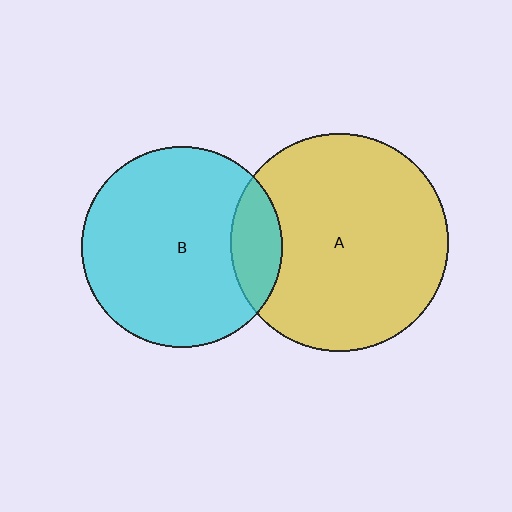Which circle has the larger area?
Circle A (yellow).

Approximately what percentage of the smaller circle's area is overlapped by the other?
Approximately 15%.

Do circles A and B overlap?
Yes.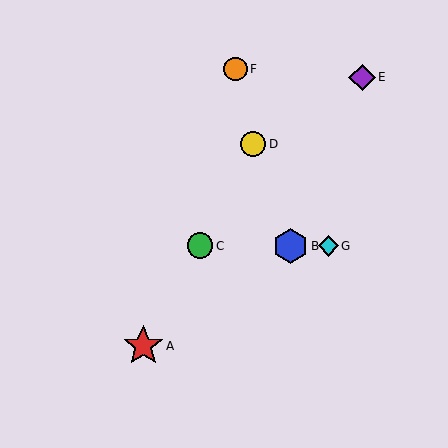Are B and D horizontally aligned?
No, B is at y≈246 and D is at y≈144.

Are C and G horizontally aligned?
Yes, both are at y≈246.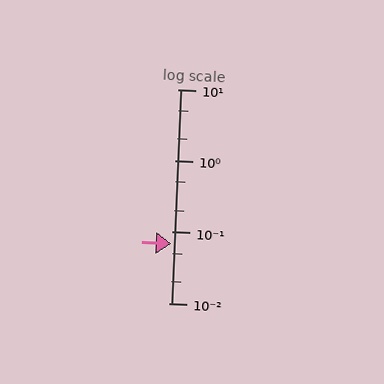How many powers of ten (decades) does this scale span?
The scale spans 3 decades, from 0.01 to 10.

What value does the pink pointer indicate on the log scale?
The pointer indicates approximately 0.068.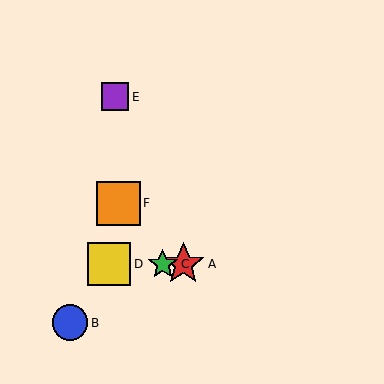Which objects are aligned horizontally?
Objects A, C, D are aligned horizontally.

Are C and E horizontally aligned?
No, C is at y≈264 and E is at y≈97.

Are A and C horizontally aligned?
Yes, both are at y≈264.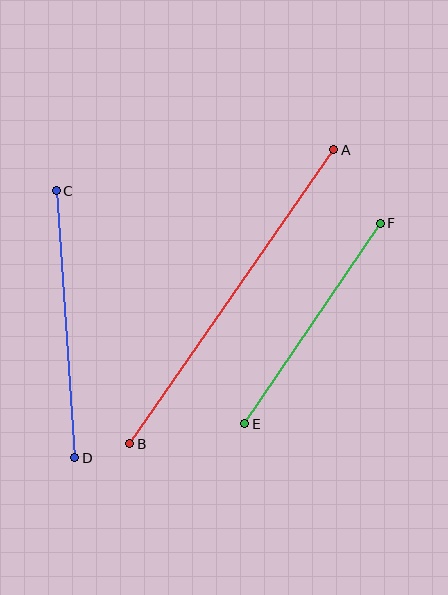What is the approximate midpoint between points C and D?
The midpoint is at approximately (65, 324) pixels.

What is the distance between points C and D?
The distance is approximately 268 pixels.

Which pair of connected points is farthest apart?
Points A and B are farthest apart.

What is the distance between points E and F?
The distance is approximately 242 pixels.